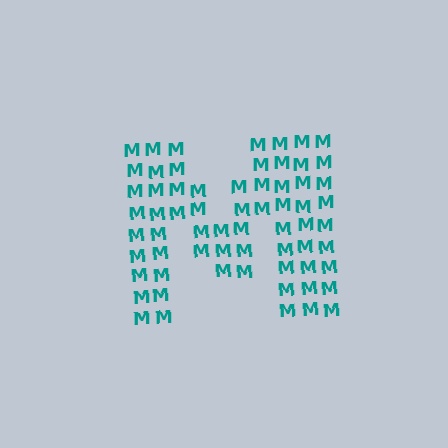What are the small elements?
The small elements are letter M's.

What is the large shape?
The large shape is the letter M.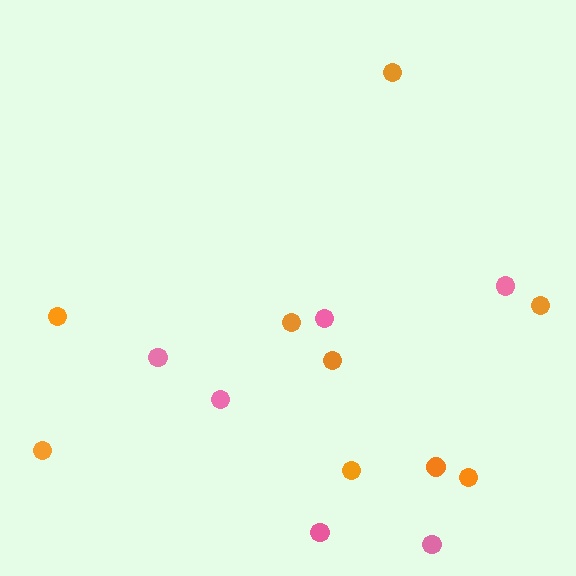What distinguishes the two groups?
There are 2 groups: one group of orange circles (9) and one group of pink circles (6).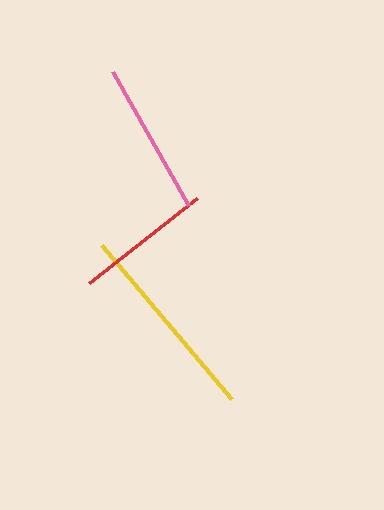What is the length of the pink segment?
The pink segment is approximately 154 pixels long.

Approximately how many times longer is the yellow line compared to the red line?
The yellow line is approximately 1.5 times the length of the red line.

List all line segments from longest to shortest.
From longest to shortest: yellow, pink, red.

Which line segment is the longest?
The yellow line is the longest at approximately 202 pixels.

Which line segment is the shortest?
The red line is the shortest at approximately 138 pixels.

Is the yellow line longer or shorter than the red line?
The yellow line is longer than the red line.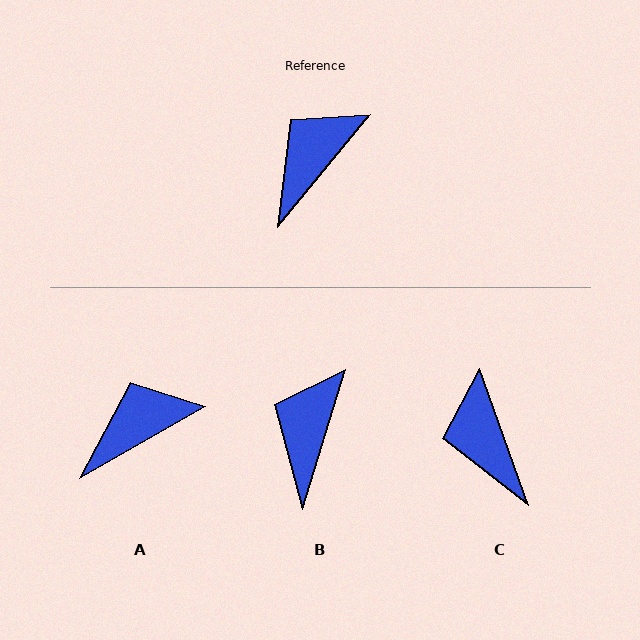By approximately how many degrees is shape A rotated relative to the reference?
Approximately 21 degrees clockwise.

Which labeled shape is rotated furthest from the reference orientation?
C, about 59 degrees away.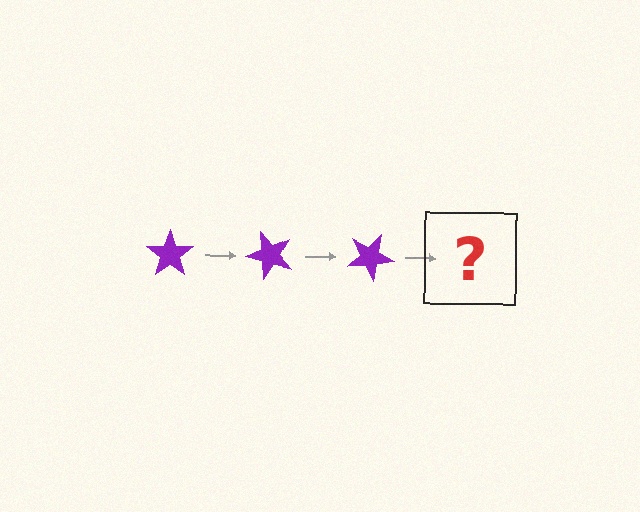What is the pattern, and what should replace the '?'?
The pattern is that the star rotates 50 degrees each step. The '?' should be a purple star rotated 150 degrees.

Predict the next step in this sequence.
The next step is a purple star rotated 150 degrees.